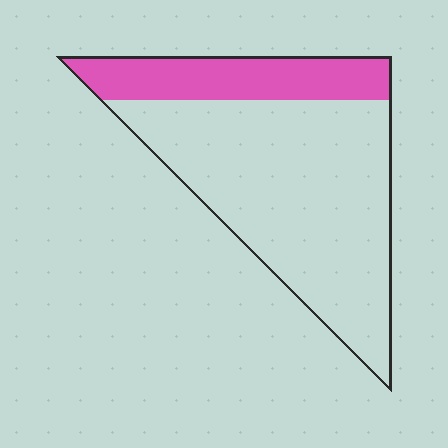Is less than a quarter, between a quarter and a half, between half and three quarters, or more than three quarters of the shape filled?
Less than a quarter.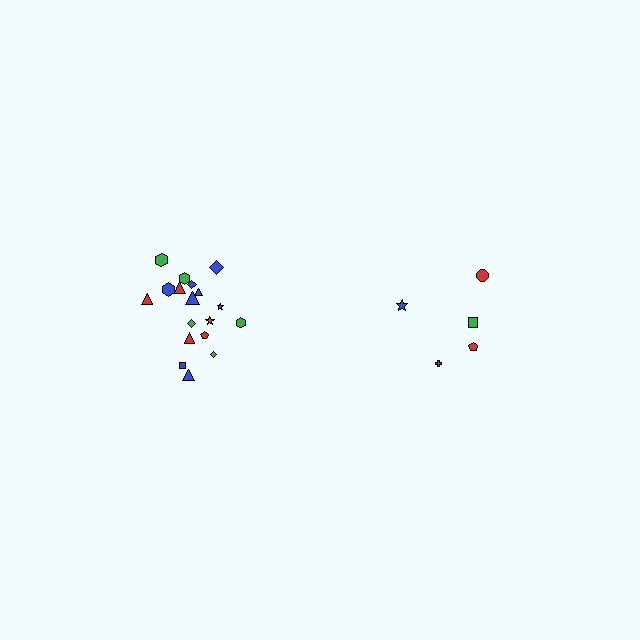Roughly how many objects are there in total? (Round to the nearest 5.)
Roughly 25 objects in total.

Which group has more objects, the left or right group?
The left group.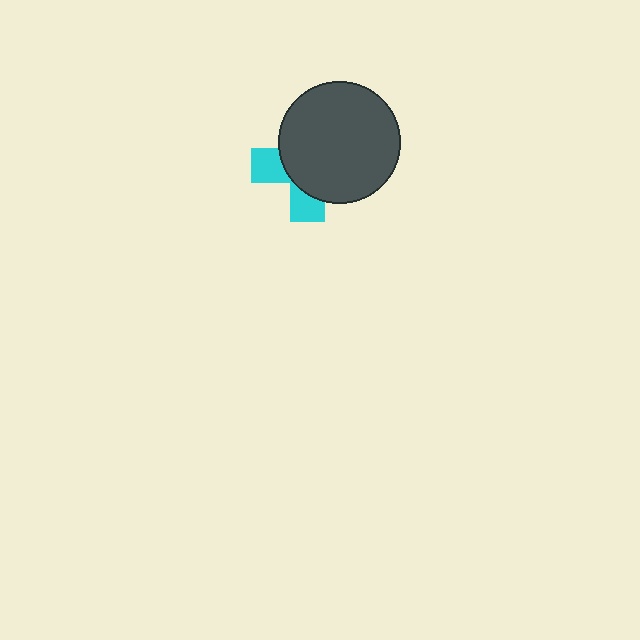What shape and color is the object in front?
The object in front is a dark gray circle.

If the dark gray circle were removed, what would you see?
You would see the complete cyan cross.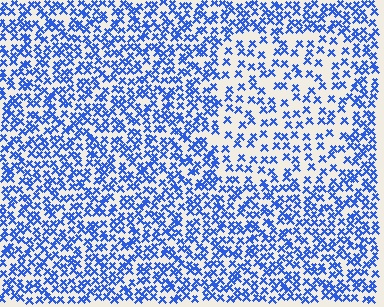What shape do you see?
I see a rectangle.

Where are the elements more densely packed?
The elements are more densely packed outside the rectangle boundary.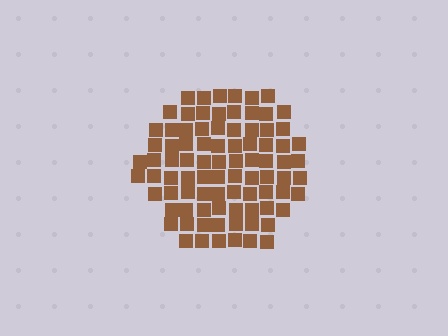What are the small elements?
The small elements are squares.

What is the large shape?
The large shape is a hexagon.